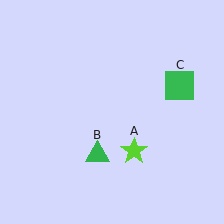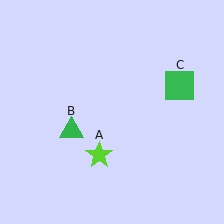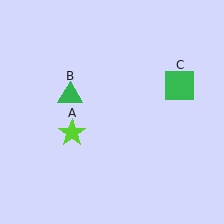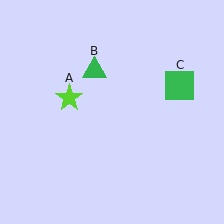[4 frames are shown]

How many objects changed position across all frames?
2 objects changed position: lime star (object A), green triangle (object B).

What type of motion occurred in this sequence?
The lime star (object A), green triangle (object B) rotated clockwise around the center of the scene.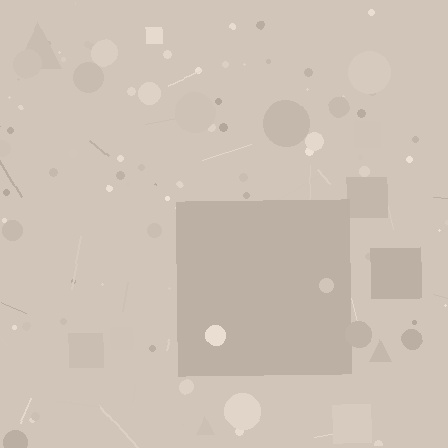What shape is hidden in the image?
A square is hidden in the image.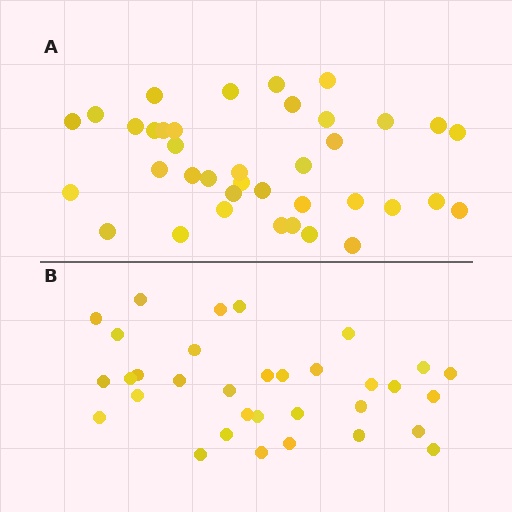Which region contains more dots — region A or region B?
Region A (the top region) has more dots.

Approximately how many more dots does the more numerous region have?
Region A has about 5 more dots than region B.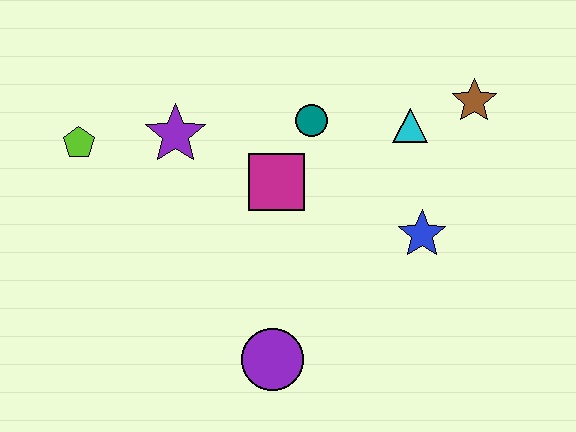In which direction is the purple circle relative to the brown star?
The purple circle is below the brown star.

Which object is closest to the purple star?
The lime pentagon is closest to the purple star.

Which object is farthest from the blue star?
The lime pentagon is farthest from the blue star.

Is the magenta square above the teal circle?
No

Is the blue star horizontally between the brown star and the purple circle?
Yes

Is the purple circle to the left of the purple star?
No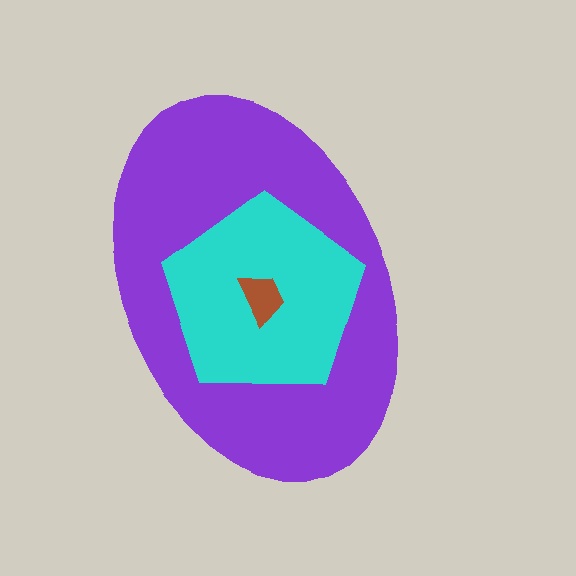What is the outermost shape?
The purple ellipse.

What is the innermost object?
The brown trapezoid.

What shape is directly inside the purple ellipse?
The cyan pentagon.